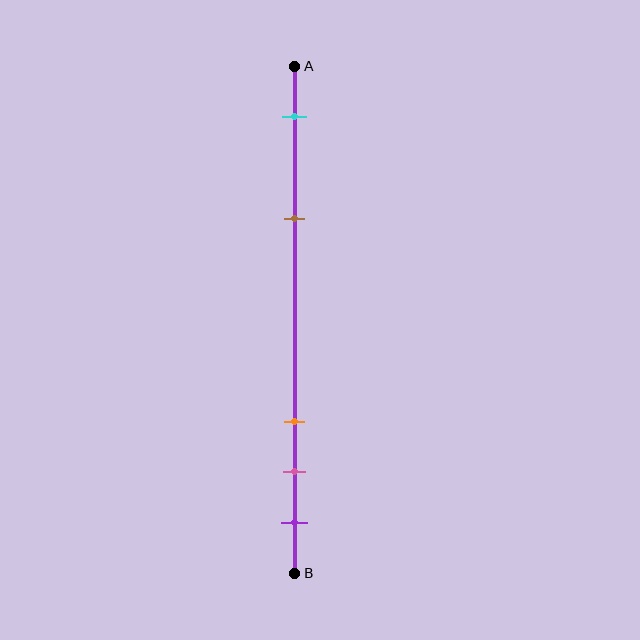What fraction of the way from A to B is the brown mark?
The brown mark is approximately 30% (0.3) of the way from A to B.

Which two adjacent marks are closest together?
The pink and purple marks are the closest adjacent pair.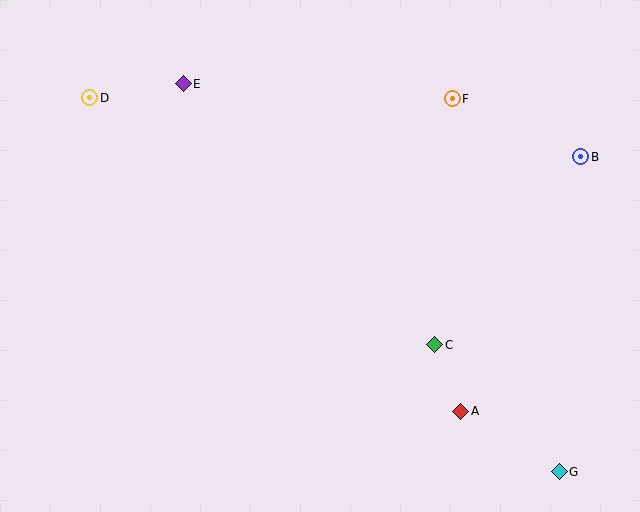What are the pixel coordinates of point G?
Point G is at (559, 472).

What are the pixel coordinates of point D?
Point D is at (90, 98).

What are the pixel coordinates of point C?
Point C is at (435, 345).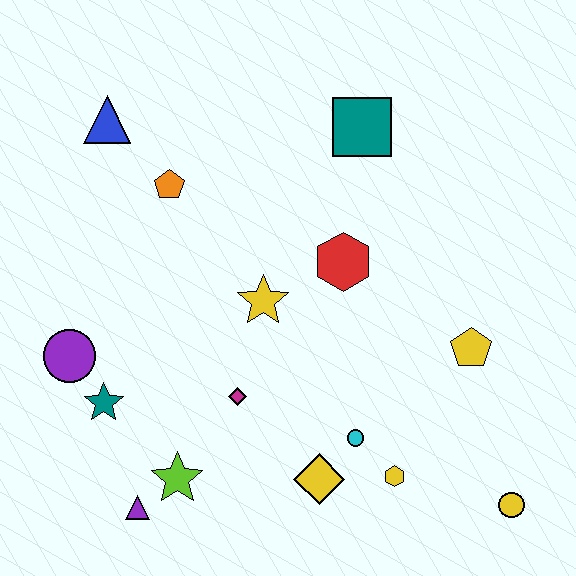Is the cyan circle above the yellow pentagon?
No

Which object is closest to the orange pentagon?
The blue triangle is closest to the orange pentagon.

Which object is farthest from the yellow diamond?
The blue triangle is farthest from the yellow diamond.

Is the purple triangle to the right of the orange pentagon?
No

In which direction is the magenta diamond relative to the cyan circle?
The magenta diamond is to the left of the cyan circle.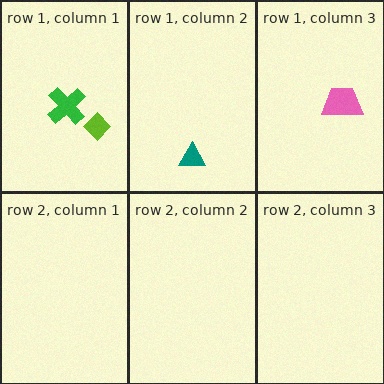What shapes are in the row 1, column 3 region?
The pink trapezoid.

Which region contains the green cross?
The row 1, column 1 region.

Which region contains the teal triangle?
The row 1, column 2 region.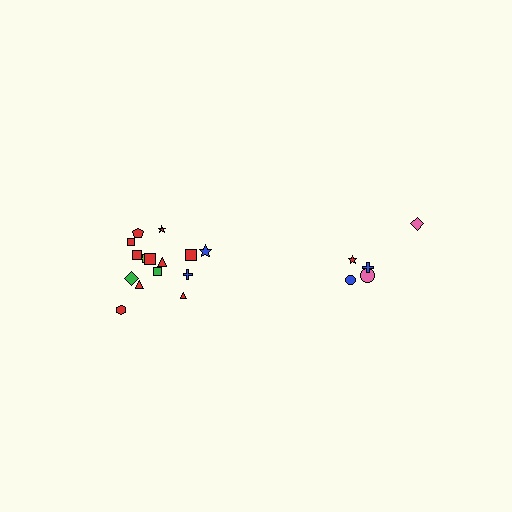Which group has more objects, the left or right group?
The left group.